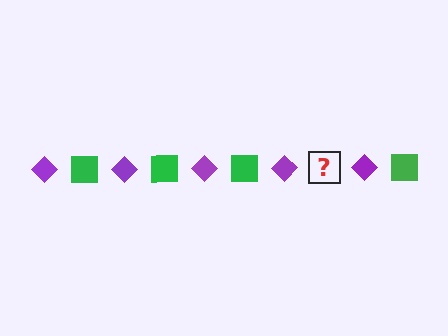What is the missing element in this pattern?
The missing element is a green square.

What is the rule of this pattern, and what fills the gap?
The rule is that the pattern alternates between purple diamond and green square. The gap should be filled with a green square.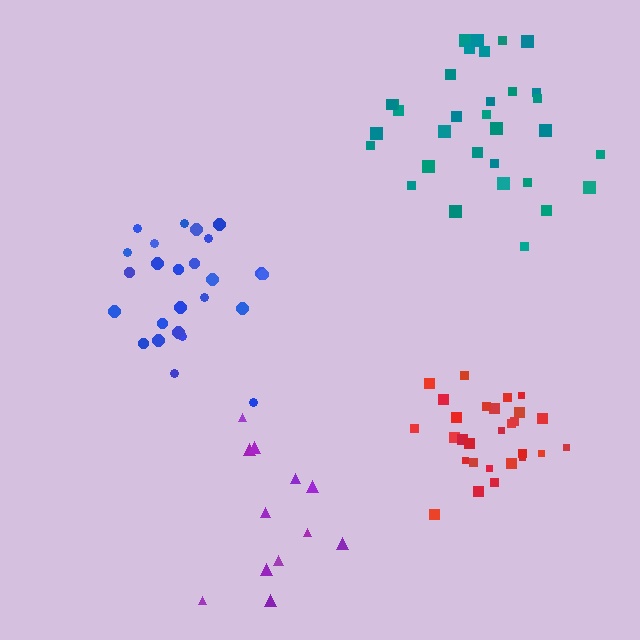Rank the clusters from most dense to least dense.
red, blue, teal, purple.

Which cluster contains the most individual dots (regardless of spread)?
Teal (34).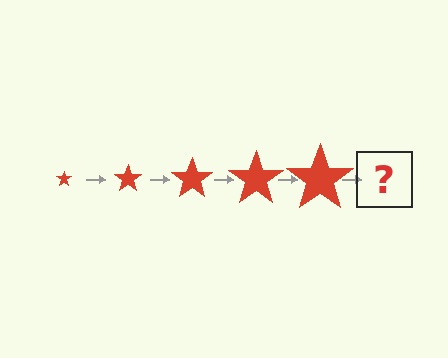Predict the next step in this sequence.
The next step is a red star, larger than the previous one.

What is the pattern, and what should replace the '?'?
The pattern is that the star gets progressively larger each step. The '?' should be a red star, larger than the previous one.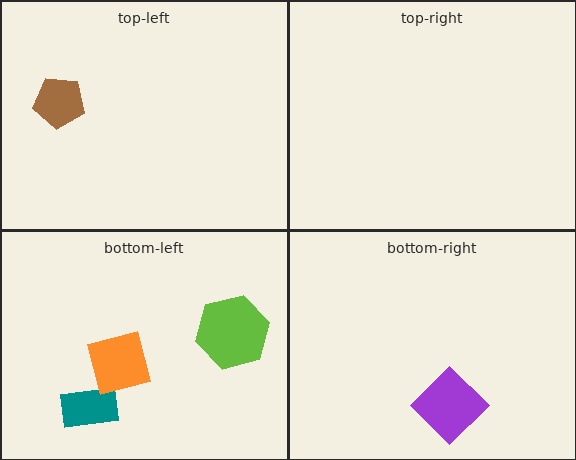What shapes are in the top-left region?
The brown pentagon.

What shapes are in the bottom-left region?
The teal rectangle, the lime hexagon, the orange square.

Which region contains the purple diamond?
The bottom-right region.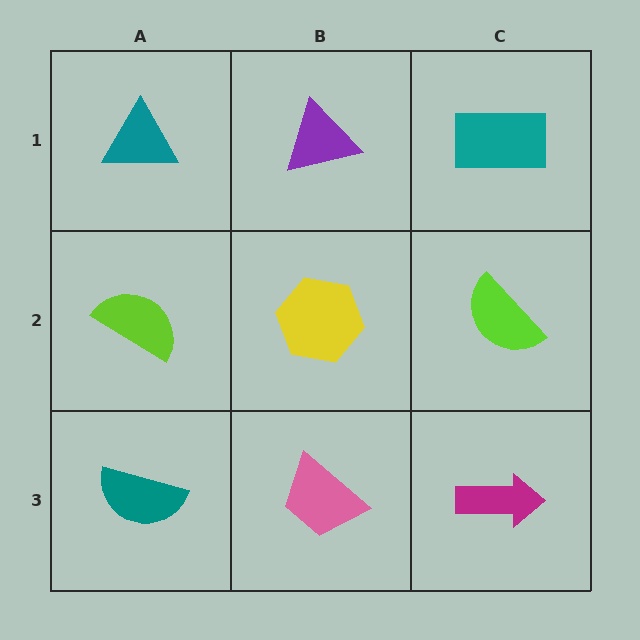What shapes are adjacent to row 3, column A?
A lime semicircle (row 2, column A), a pink trapezoid (row 3, column B).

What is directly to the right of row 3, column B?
A magenta arrow.